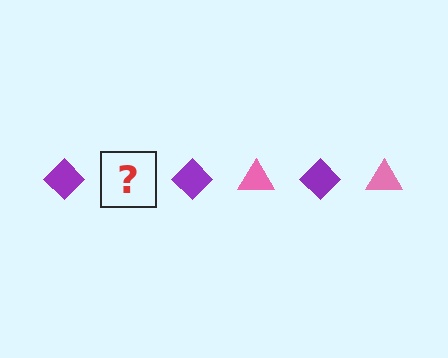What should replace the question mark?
The question mark should be replaced with a pink triangle.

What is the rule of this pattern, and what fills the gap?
The rule is that the pattern alternates between purple diamond and pink triangle. The gap should be filled with a pink triangle.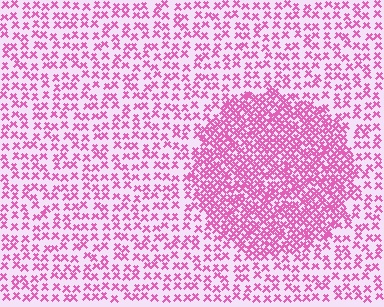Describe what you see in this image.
The image contains small pink elements arranged at two different densities. A circle-shaped region is visible where the elements are more densely packed than the surrounding area.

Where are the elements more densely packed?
The elements are more densely packed inside the circle boundary.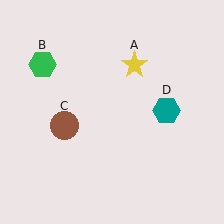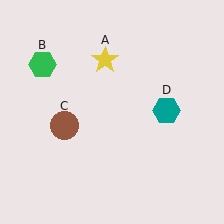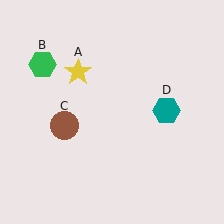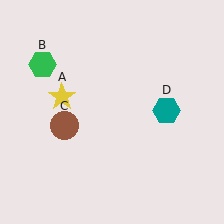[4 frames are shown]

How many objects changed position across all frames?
1 object changed position: yellow star (object A).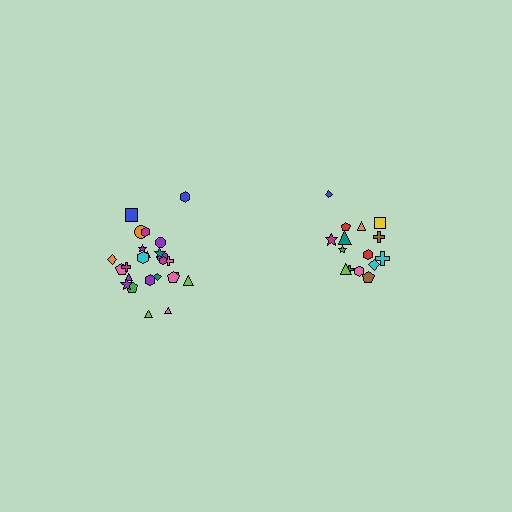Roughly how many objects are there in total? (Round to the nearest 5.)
Roughly 40 objects in total.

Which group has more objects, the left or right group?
The left group.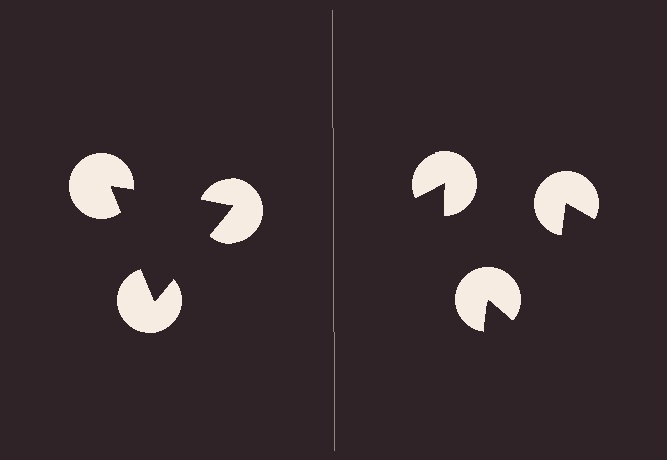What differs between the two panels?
The pac-man discs are positioned identically on both sides; only the wedge orientations differ. On the left they align to a triangle; on the right they are misaligned.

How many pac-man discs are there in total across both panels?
6 — 3 on each side.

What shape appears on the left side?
An illusory triangle.